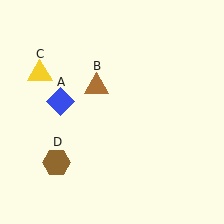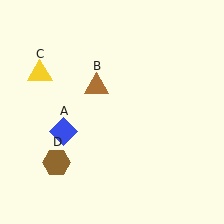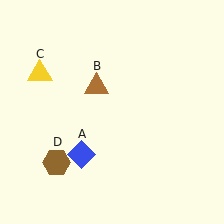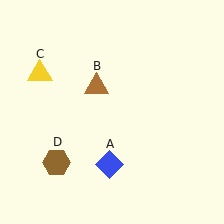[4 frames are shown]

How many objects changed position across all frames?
1 object changed position: blue diamond (object A).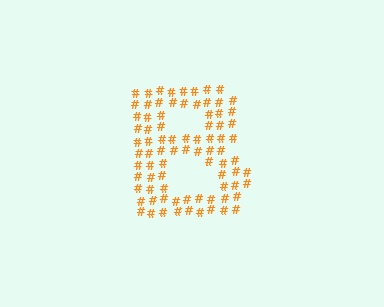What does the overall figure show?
The overall figure shows the letter B.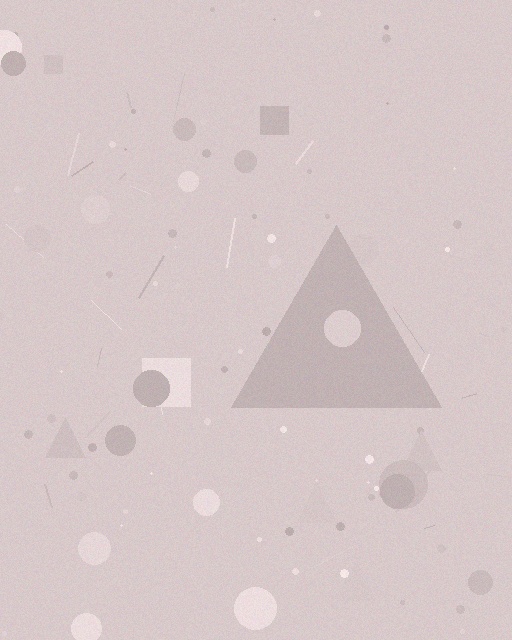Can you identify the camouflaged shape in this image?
The camouflaged shape is a triangle.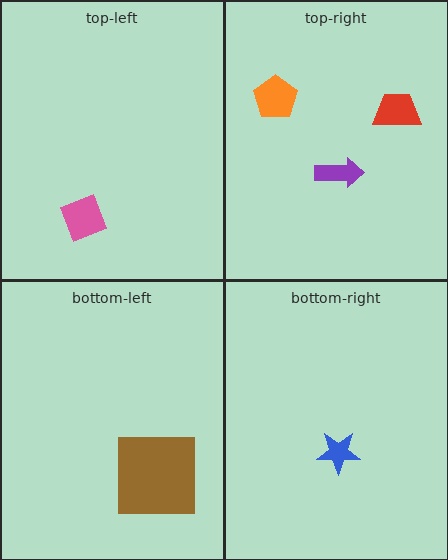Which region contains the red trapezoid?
The top-right region.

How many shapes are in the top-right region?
3.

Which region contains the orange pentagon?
The top-right region.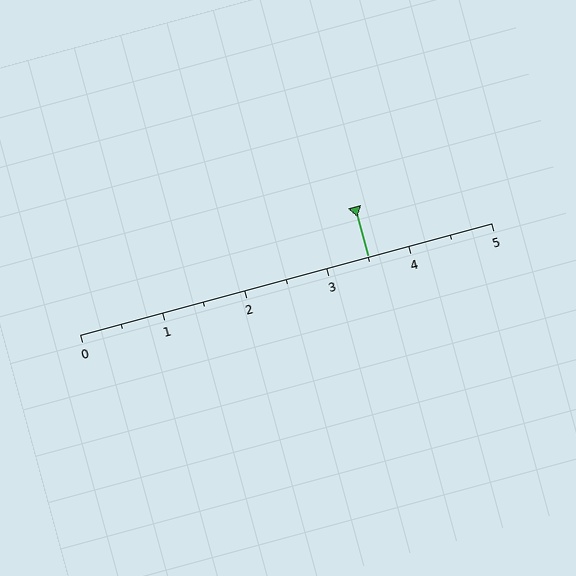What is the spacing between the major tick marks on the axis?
The major ticks are spaced 1 apart.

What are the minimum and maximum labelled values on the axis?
The axis runs from 0 to 5.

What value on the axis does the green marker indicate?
The marker indicates approximately 3.5.